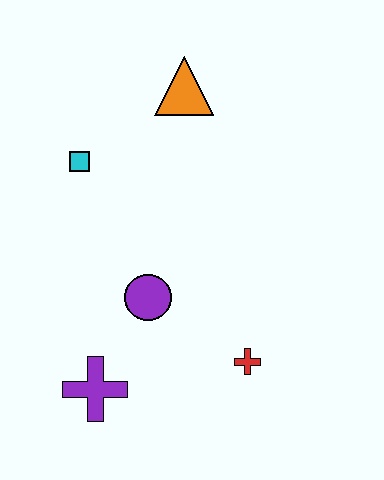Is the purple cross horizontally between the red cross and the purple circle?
No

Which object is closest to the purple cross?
The purple circle is closest to the purple cross.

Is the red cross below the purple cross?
No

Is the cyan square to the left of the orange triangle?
Yes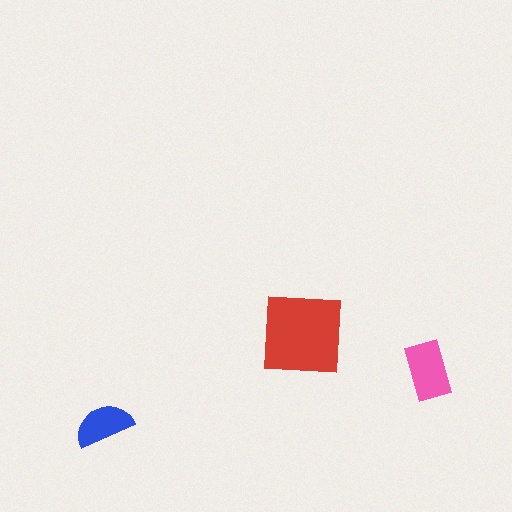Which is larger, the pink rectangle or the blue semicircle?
The pink rectangle.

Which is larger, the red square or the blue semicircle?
The red square.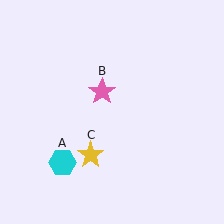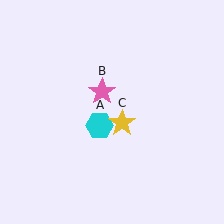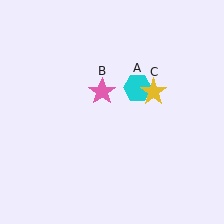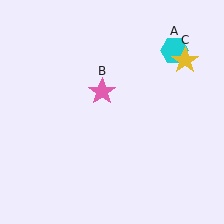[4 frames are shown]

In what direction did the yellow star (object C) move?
The yellow star (object C) moved up and to the right.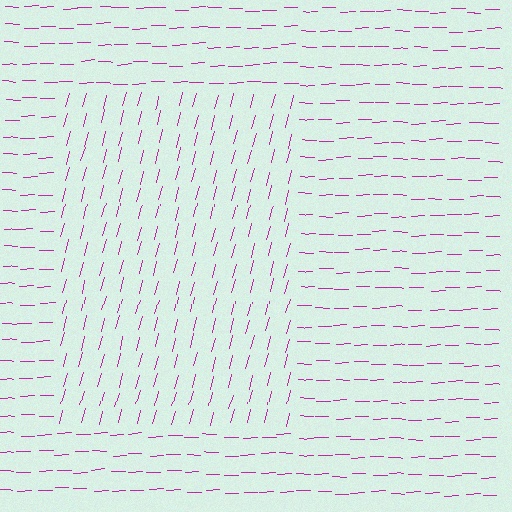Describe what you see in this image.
The image is filled with small magenta line segments. A rectangle region in the image has lines oriented differently from the surrounding lines, creating a visible texture boundary.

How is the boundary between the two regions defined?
The boundary is defined purely by a change in line orientation (approximately 73 degrees difference). All lines are the same color and thickness.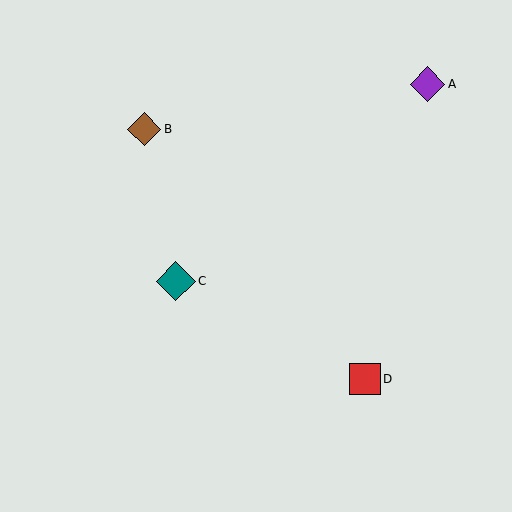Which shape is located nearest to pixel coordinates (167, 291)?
The teal diamond (labeled C) at (176, 281) is nearest to that location.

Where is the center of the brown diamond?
The center of the brown diamond is at (144, 129).